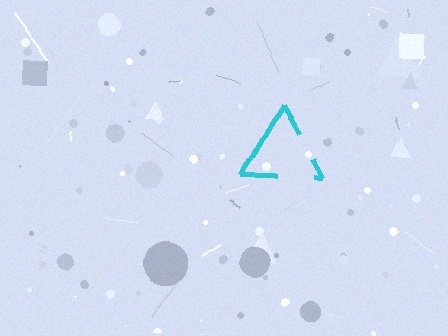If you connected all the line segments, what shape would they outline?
They would outline a triangle.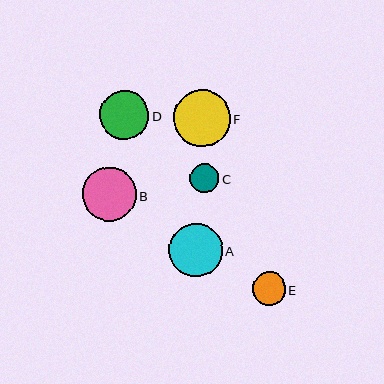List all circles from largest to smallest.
From largest to smallest: F, B, A, D, E, C.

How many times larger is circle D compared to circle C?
Circle D is approximately 1.6 times the size of circle C.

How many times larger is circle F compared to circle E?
Circle F is approximately 1.7 times the size of circle E.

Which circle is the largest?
Circle F is the largest with a size of approximately 57 pixels.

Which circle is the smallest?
Circle C is the smallest with a size of approximately 30 pixels.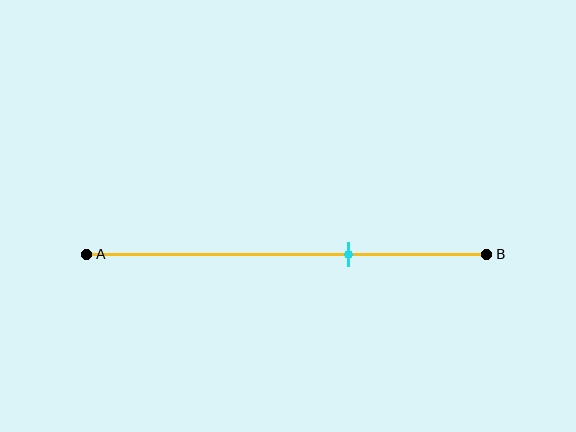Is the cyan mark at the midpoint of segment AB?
No, the mark is at about 65% from A, not at the 50% midpoint.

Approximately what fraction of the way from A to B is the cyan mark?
The cyan mark is approximately 65% of the way from A to B.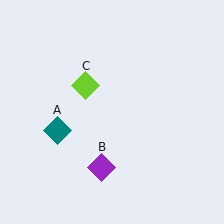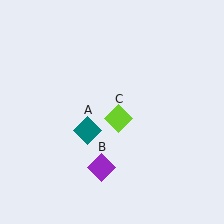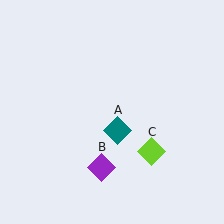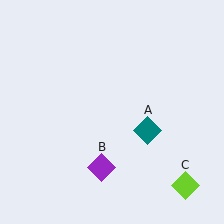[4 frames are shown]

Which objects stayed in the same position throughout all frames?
Purple diamond (object B) remained stationary.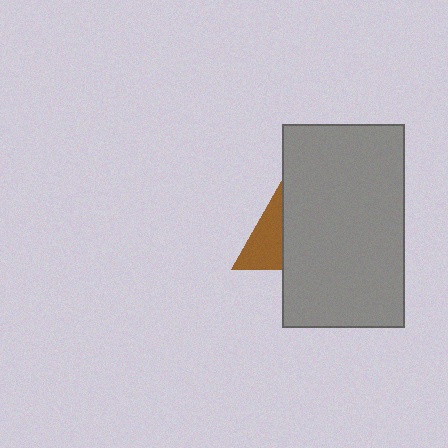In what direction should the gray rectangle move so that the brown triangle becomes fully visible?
The gray rectangle should move right. That is the shortest direction to clear the overlap and leave the brown triangle fully visible.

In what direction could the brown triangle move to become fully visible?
The brown triangle could move left. That would shift it out from behind the gray rectangle entirely.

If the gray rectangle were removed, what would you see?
You would see the complete brown triangle.